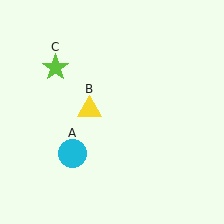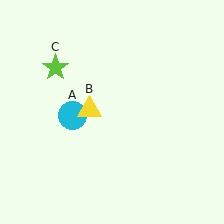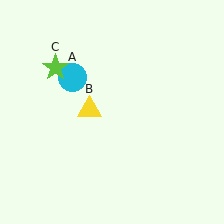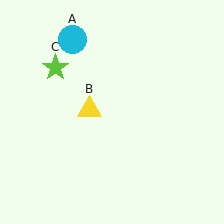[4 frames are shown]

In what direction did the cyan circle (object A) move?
The cyan circle (object A) moved up.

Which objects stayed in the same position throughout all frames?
Yellow triangle (object B) and lime star (object C) remained stationary.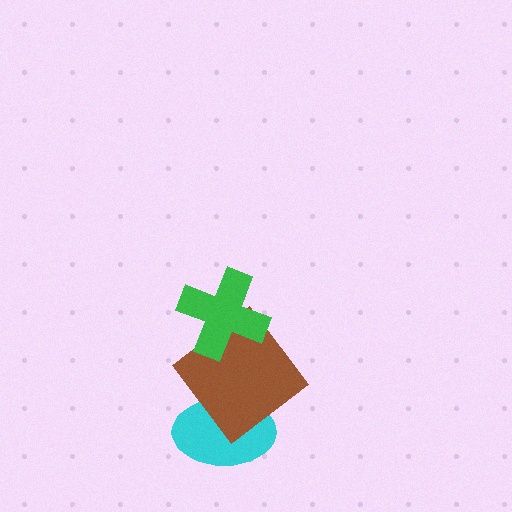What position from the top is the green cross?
The green cross is 1st from the top.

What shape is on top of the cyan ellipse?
The brown diamond is on top of the cyan ellipse.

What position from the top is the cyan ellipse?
The cyan ellipse is 3rd from the top.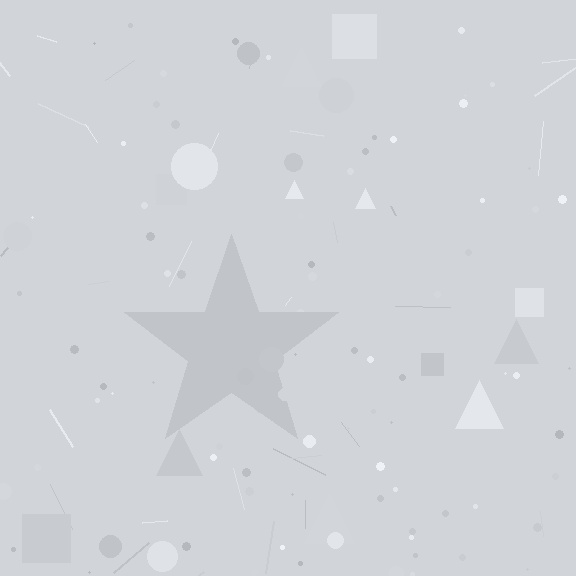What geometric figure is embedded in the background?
A star is embedded in the background.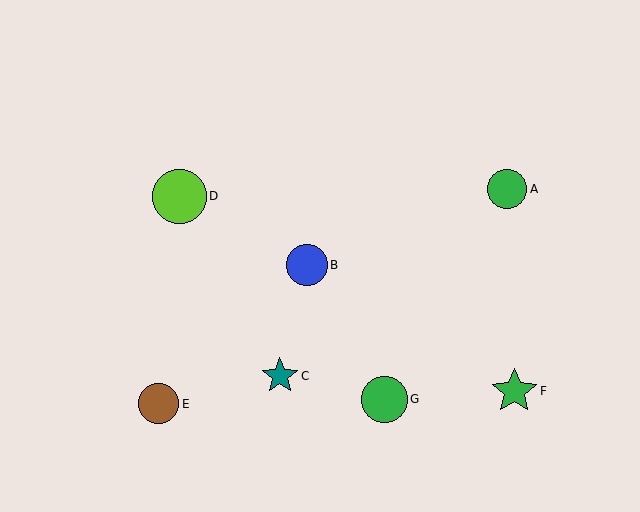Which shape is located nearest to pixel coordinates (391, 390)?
The green circle (labeled G) at (385, 399) is nearest to that location.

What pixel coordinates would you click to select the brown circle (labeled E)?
Click at (159, 404) to select the brown circle E.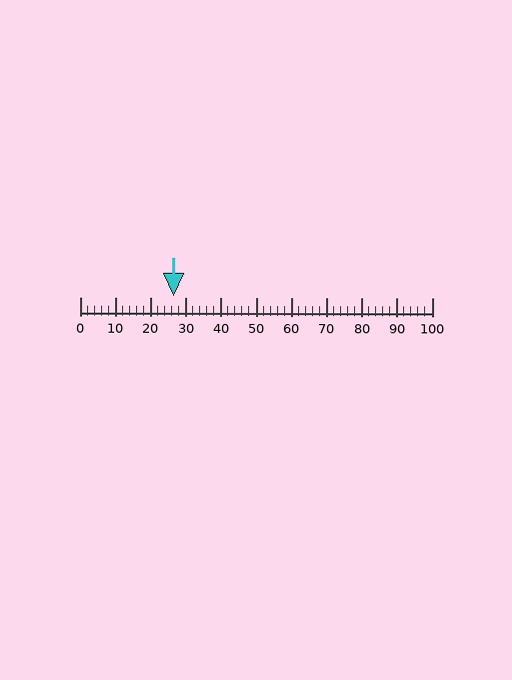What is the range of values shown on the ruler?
The ruler shows values from 0 to 100.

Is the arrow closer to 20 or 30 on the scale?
The arrow is closer to 30.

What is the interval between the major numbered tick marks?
The major tick marks are spaced 10 units apart.